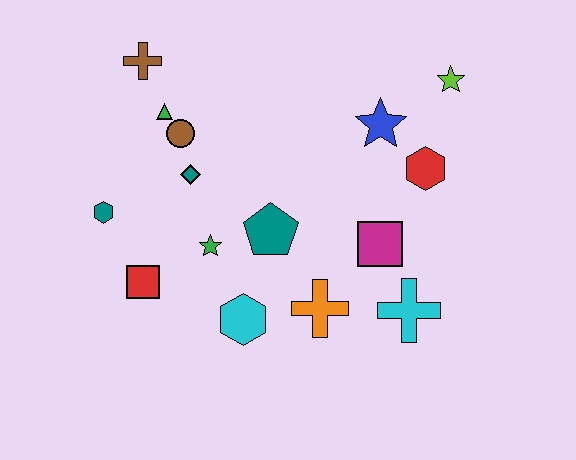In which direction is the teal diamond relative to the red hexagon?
The teal diamond is to the left of the red hexagon.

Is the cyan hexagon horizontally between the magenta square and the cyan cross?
No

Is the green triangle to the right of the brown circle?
No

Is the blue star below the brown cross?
Yes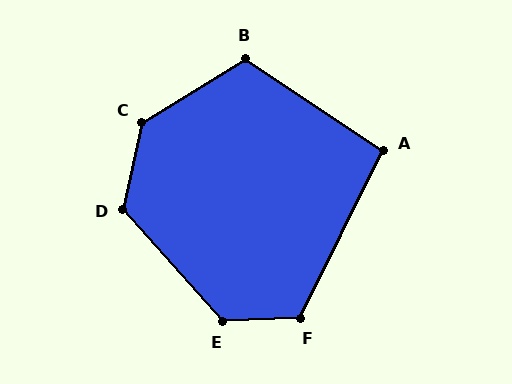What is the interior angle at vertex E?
Approximately 129 degrees (obtuse).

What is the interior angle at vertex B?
Approximately 115 degrees (obtuse).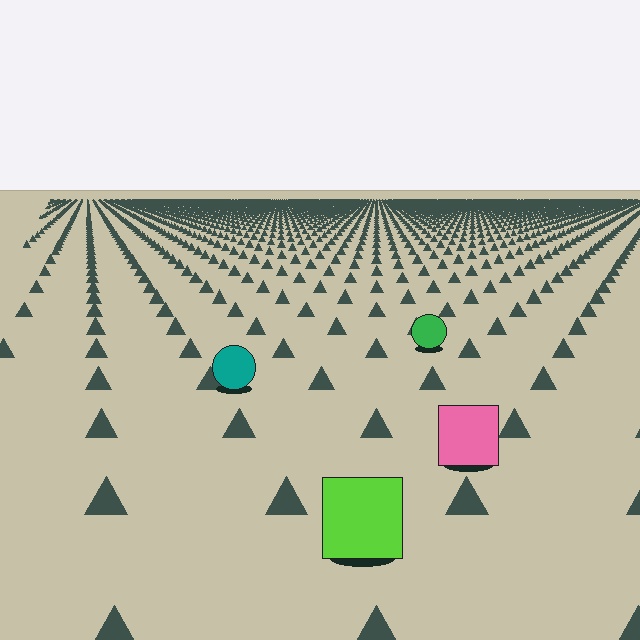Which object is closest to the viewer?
The lime square is closest. The texture marks near it are larger and more spread out.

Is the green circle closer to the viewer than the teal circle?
No. The teal circle is closer — you can tell from the texture gradient: the ground texture is coarser near it.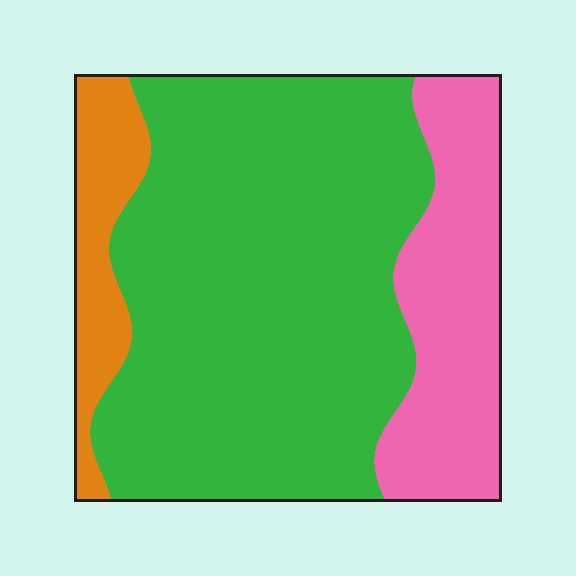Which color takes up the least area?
Orange, at roughly 10%.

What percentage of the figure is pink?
Pink takes up between a sixth and a third of the figure.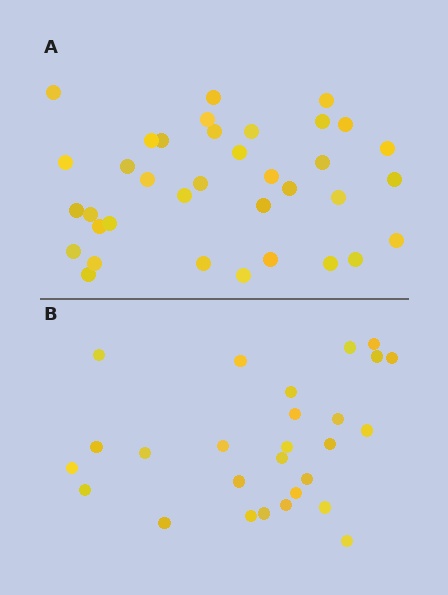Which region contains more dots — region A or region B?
Region A (the top region) has more dots.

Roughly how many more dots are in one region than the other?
Region A has roughly 8 or so more dots than region B.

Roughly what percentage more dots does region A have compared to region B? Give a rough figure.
About 35% more.